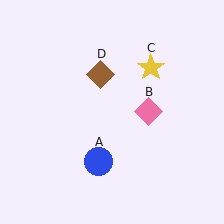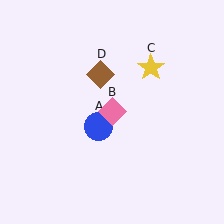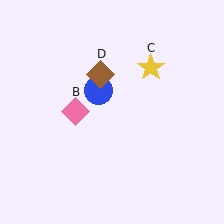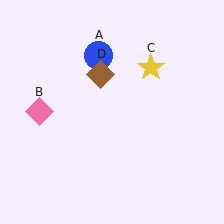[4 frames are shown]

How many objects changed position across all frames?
2 objects changed position: blue circle (object A), pink diamond (object B).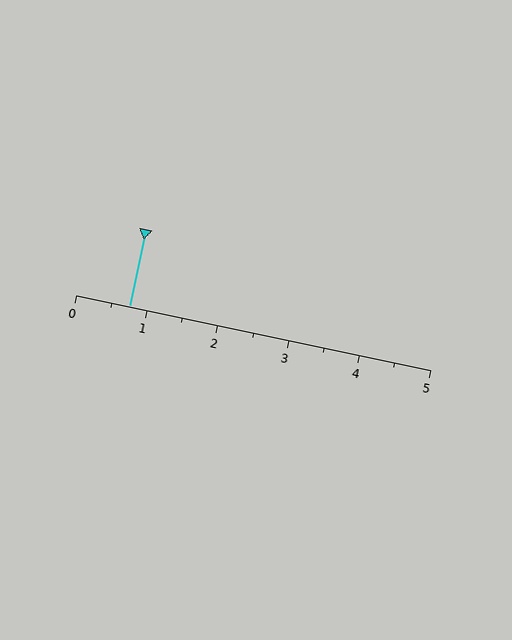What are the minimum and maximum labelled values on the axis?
The axis runs from 0 to 5.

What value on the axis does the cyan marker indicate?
The marker indicates approximately 0.8.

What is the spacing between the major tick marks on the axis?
The major ticks are spaced 1 apart.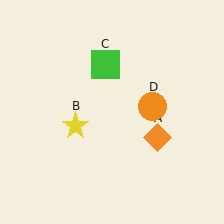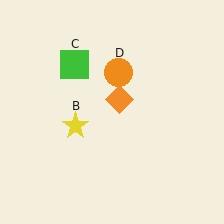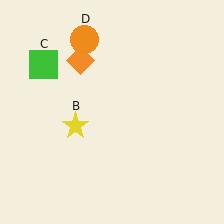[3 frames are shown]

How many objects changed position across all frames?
3 objects changed position: orange diamond (object A), green square (object C), orange circle (object D).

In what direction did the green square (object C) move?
The green square (object C) moved left.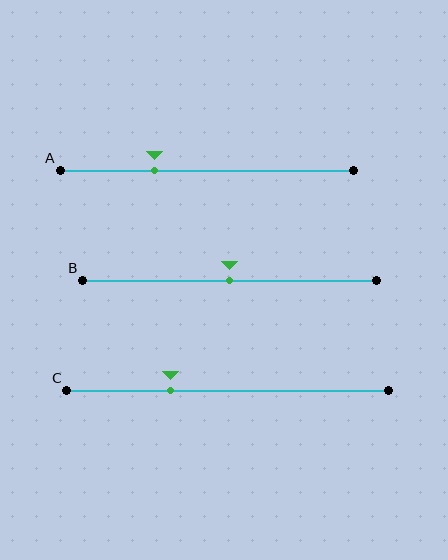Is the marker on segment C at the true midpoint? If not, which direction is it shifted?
No, the marker on segment C is shifted to the left by about 18% of the segment length.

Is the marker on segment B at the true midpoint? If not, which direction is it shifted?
Yes, the marker on segment B is at the true midpoint.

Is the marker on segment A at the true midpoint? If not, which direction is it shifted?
No, the marker on segment A is shifted to the left by about 18% of the segment length.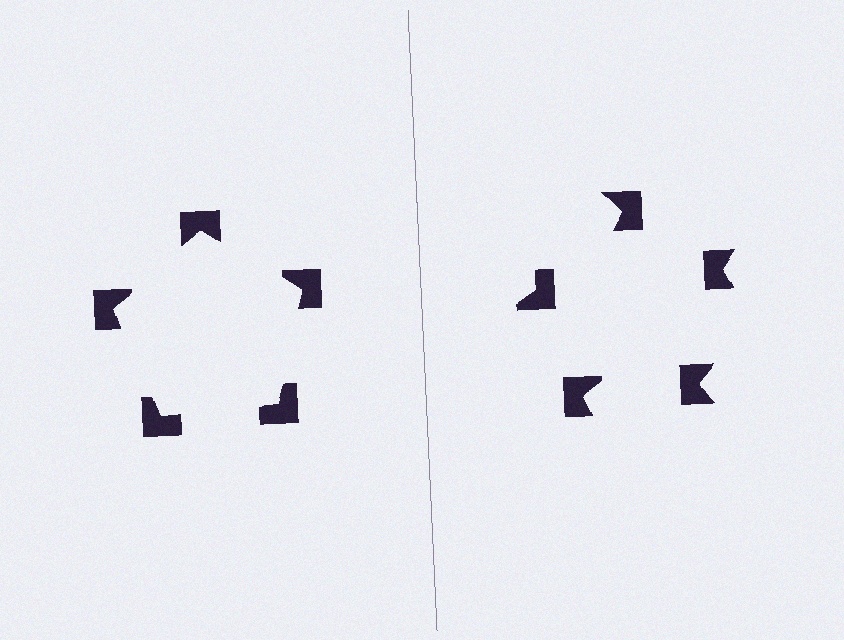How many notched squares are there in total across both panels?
10 — 5 on each side.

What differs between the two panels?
The notched squares are positioned identically on both sides; only the wedge orientations differ. On the left they align to a pentagon; on the right they are misaligned.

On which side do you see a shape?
An illusory pentagon appears on the left side. On the right side the wedge cuts are rotated, so no coherent shape forms.